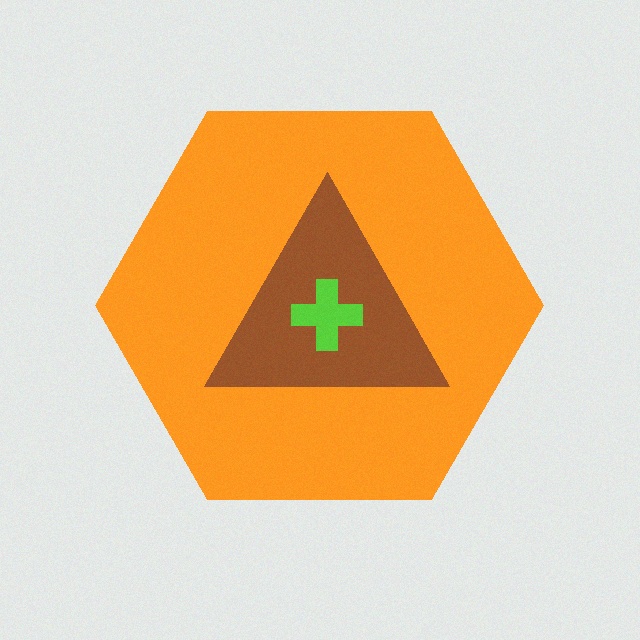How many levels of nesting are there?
3.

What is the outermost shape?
The orange hexagon.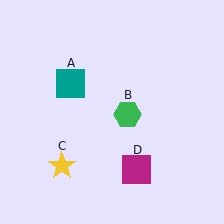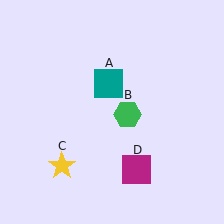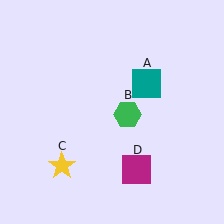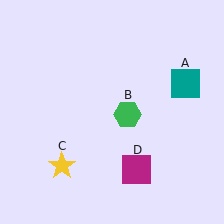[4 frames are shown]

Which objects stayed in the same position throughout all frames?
Green hexagon (object B) and yellow star (object C) and magenta square (object D) remained stationary.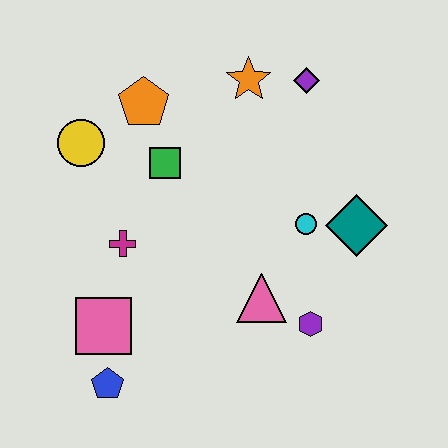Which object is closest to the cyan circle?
The teal diamond is closest to the cyan circle.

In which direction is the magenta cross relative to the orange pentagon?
The magenta cross is below the orange pentagon.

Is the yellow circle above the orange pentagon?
No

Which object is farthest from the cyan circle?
The blue pentagon is farthest from the cyan circle.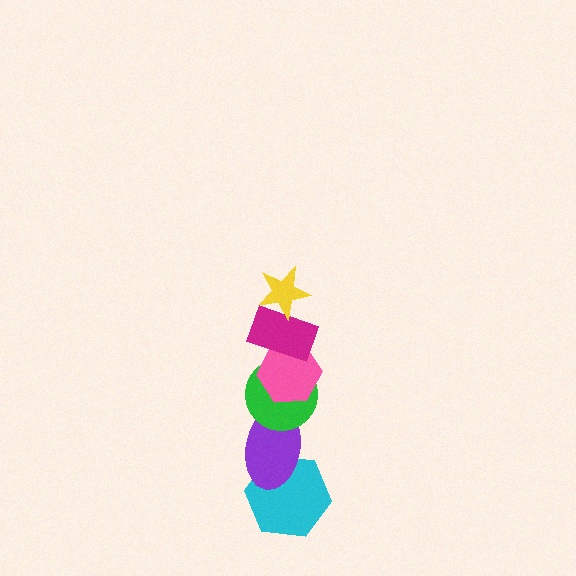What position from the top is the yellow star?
The yellow star is 1st from the top.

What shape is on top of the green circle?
The pink hexagon is on top of the green circle.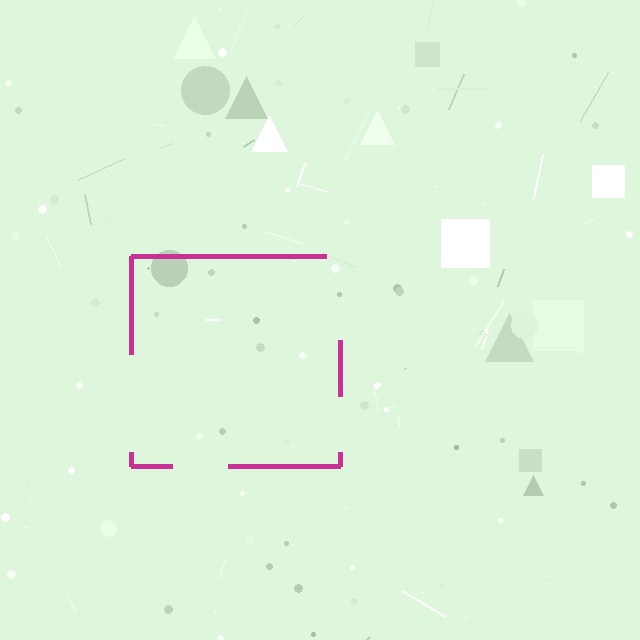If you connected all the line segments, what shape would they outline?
They would outline a square.